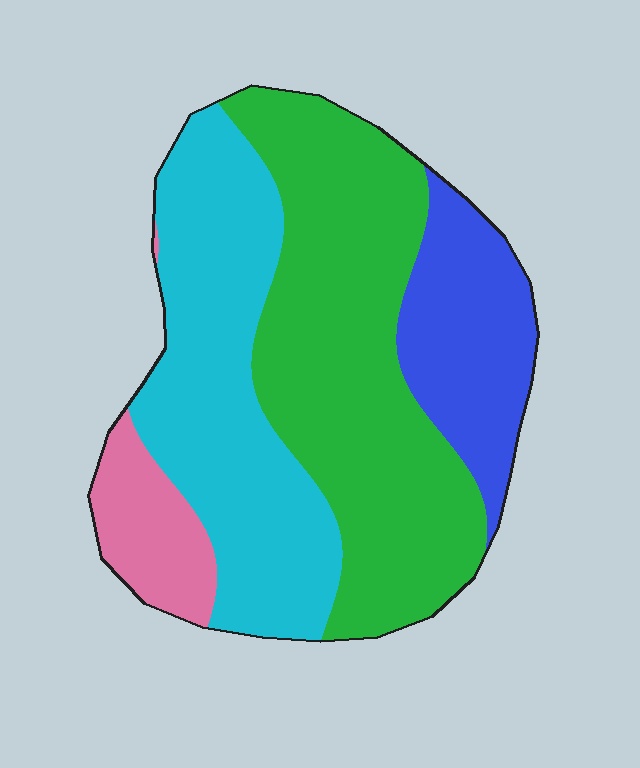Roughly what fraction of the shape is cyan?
Cyan takes up about one third (1/3) of the shape.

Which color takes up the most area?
Green, at roughly 40%.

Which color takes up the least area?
Pink, at roughly 10%.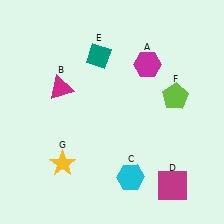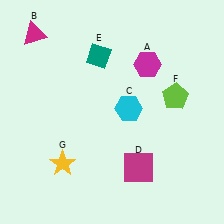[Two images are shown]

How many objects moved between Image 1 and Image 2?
3 objects moved between the two images.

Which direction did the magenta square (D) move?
The magenta square (D) moved left.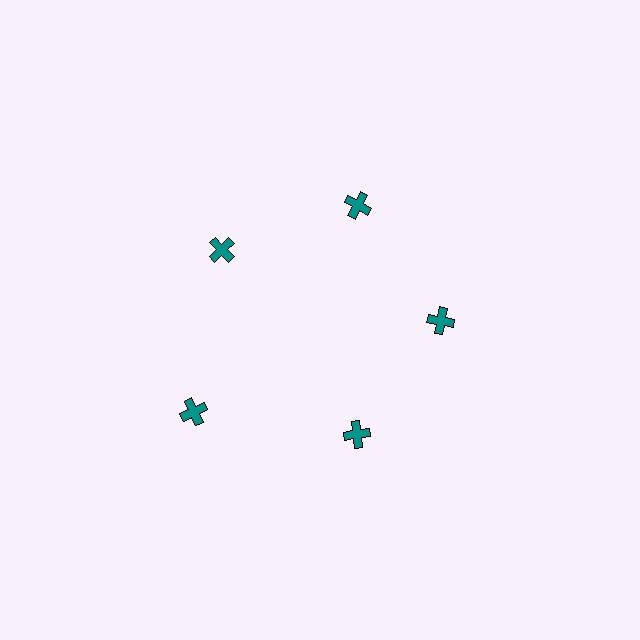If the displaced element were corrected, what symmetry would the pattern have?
It would have 5-fold rotational symmetry — the pattern would map onto itself every 72 degrees.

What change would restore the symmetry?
The symmetry would be restored by moving it inward, back onto the ring so that all 5 crosses sit at equal angles and equal distance from the center.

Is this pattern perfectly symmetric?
No. The 5 teal crosses are arranged in a ring, but one element near the 8 o'clock position is pushed outward from the center, breaking the 5-fold rotational symmetry.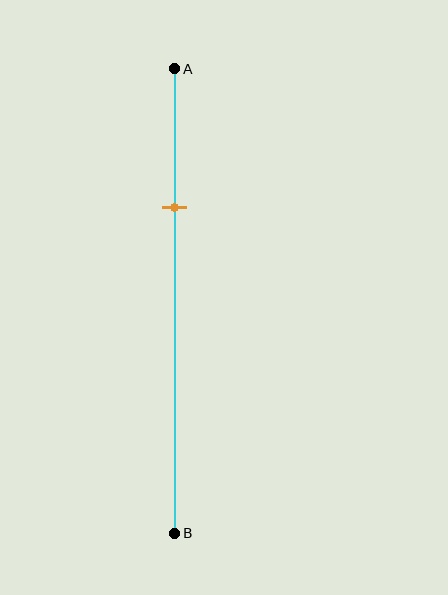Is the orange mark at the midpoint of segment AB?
No, the mark is at about 30% from A, not at the 50% midpoint.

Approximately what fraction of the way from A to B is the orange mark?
The orange mark is approximately 30% of the way from A to B.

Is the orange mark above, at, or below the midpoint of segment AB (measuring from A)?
The orange mark is above the midpoint of segment AB.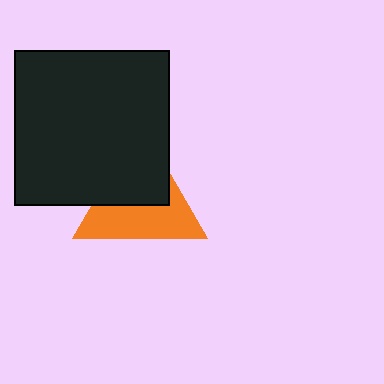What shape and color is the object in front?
The object in front is a black square.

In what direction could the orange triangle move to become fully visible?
The orange triangle could move toward the lower-right. That would shift it out from behind the black square entirely.